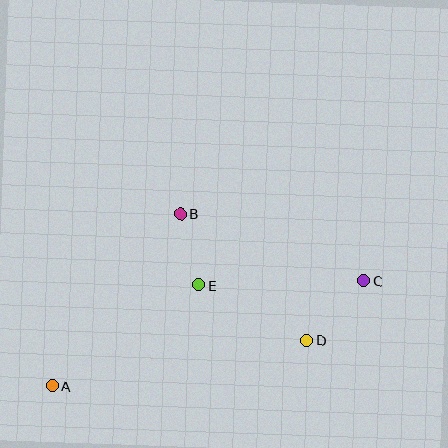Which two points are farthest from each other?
Points A and C are farthest from each other.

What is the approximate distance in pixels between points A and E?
The distance between A and E is approximately 178 pixels.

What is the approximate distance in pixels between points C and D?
The distance between C and D is approximately 82 pixels.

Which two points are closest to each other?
Points B and E are closest to each other.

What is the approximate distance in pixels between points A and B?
The distance between A and B is approximately 214 pixels.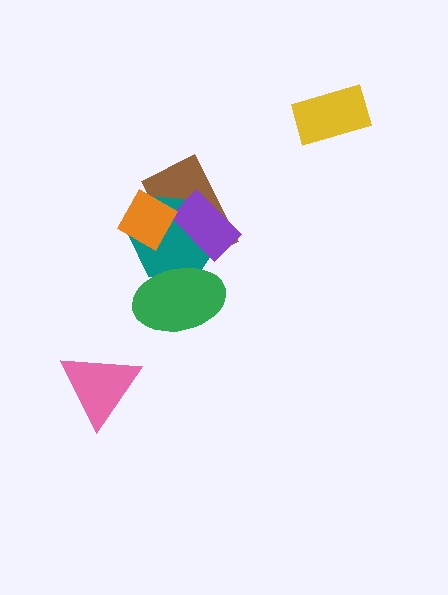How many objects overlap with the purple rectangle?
2 objects overlap with the purple rectangle.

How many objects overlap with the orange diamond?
2 objects overlap with the orange diamond.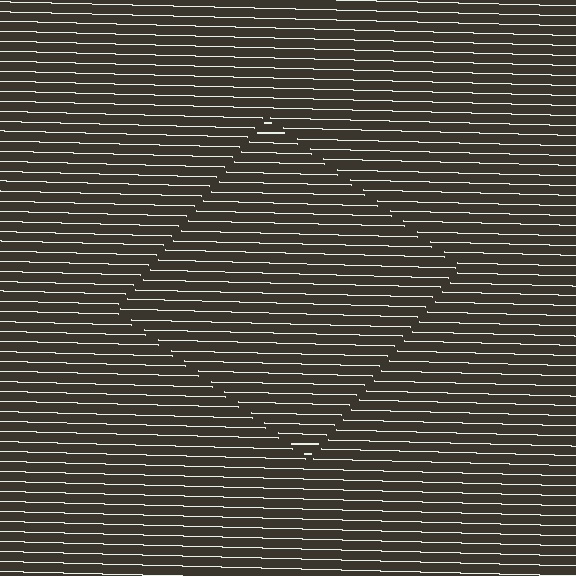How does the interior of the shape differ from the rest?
The interior of the shape contains the same grating, shifted by half a period — the contour is defined by the phase discontinuity where line-ends from the inner and outer gratings abut.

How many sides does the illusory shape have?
4 sides — the line-ends trace a square.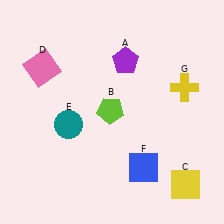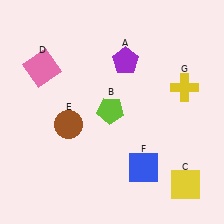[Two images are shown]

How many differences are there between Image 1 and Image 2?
There is 1 difference between the two images.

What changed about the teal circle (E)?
In Image 1, E is teal. In Image 2, it changed to brown.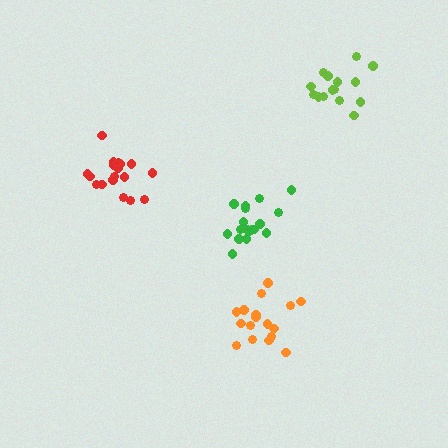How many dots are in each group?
Group 1: 18 dots, Group 2: 17 dots, Group 3: 18 dots, Group 4: 15 dots (68 total).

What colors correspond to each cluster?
The clusters are colored: green, orange, red, lime.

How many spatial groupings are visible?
There are 4 spatial groupings.